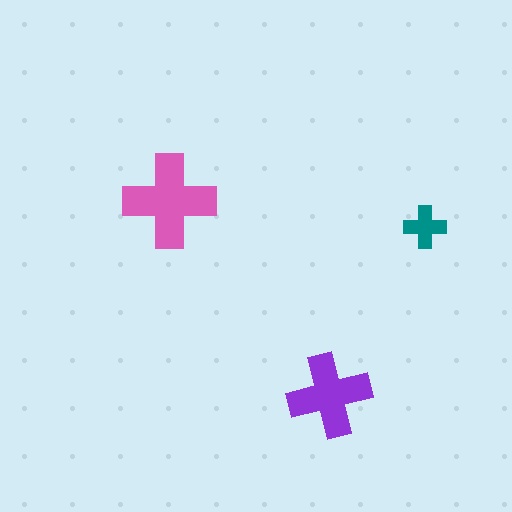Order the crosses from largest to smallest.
the pink one, the purple one, the teal one.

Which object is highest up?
The pink cross is topmost.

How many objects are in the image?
There are 3 objects in the image.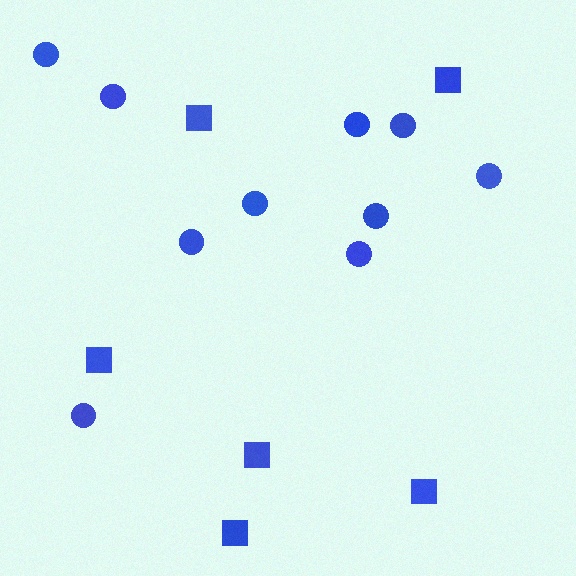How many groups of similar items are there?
There are 2 groups: one group of circles (10) and one group of squares (6).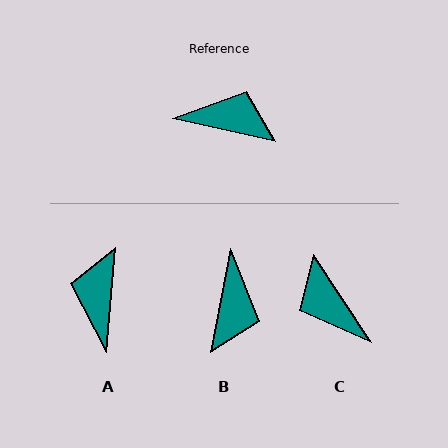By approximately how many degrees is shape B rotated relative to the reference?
Approximately 88 degrees clockwise.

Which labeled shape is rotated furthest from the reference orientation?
C, about 136 degrees away.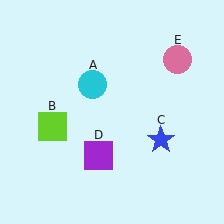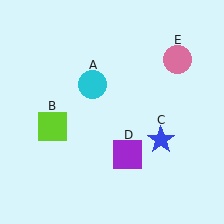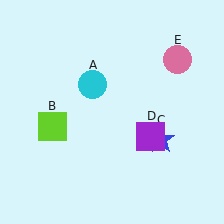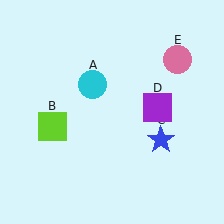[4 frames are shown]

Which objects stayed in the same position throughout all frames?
Cyan circle (object A) and lime square (object B) and blue star (object C) and pink circle (object E) remained stationary.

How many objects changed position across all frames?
1 object changed position: purple square (object D).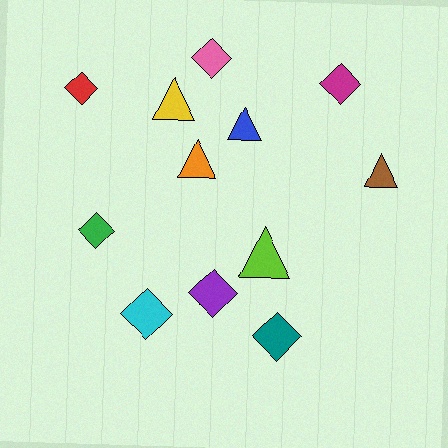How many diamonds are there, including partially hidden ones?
There are 7 diamonds.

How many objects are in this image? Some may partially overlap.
There are 12 objects.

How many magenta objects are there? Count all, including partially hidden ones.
There is 1 magenta object.